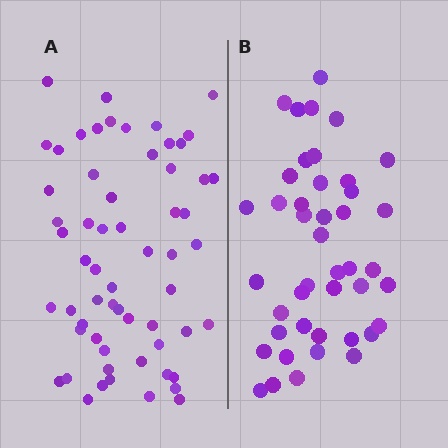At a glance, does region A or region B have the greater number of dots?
Region A (the left region) has more dots.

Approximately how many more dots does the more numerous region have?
Region A has approximately 15 more dots than region B.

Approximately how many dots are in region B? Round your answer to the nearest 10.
About 40 dots. (The exact count is 43, which rounds to 40.)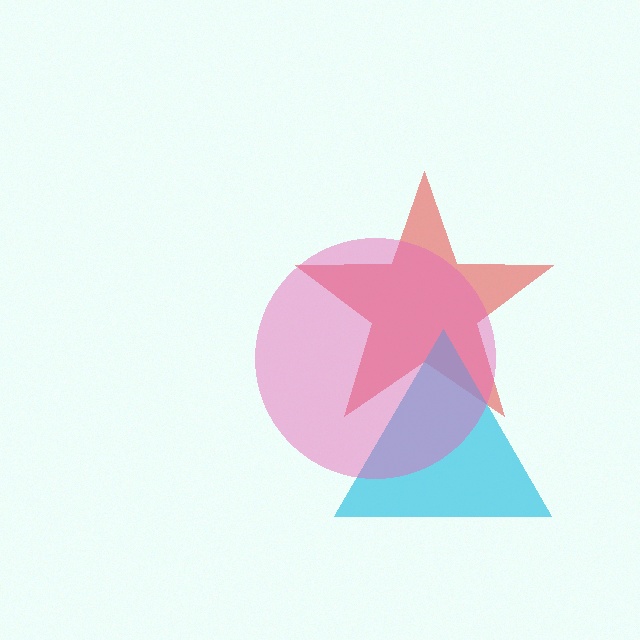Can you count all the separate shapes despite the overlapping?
Yes, there are 3 separate shapes.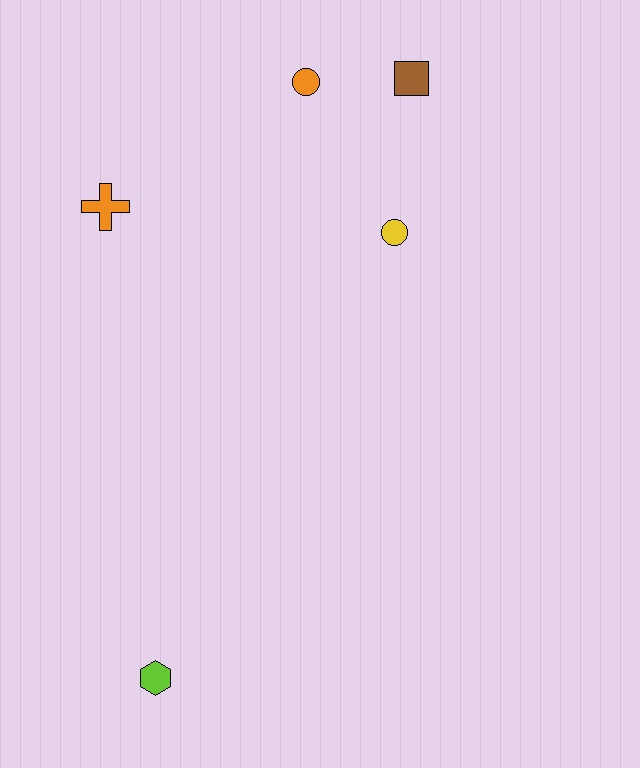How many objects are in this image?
There are 5 objects.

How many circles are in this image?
There are 2 circles.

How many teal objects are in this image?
There are no teal objects.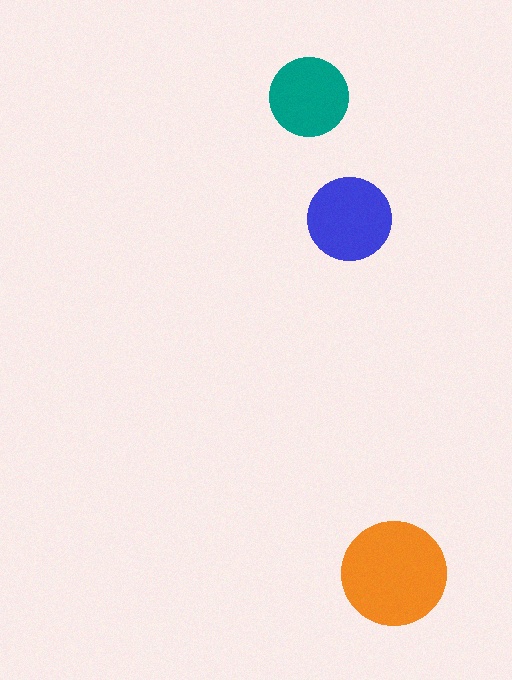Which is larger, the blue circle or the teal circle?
The blue one.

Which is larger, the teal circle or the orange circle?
The orange one.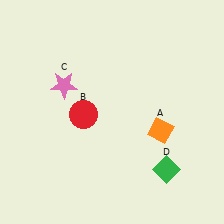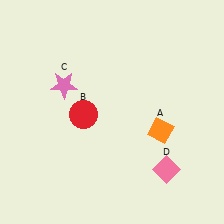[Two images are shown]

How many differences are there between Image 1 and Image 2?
There is 1 difference between the two images.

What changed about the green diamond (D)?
In Image 1, D is green. In Image 2, it changed to pink.